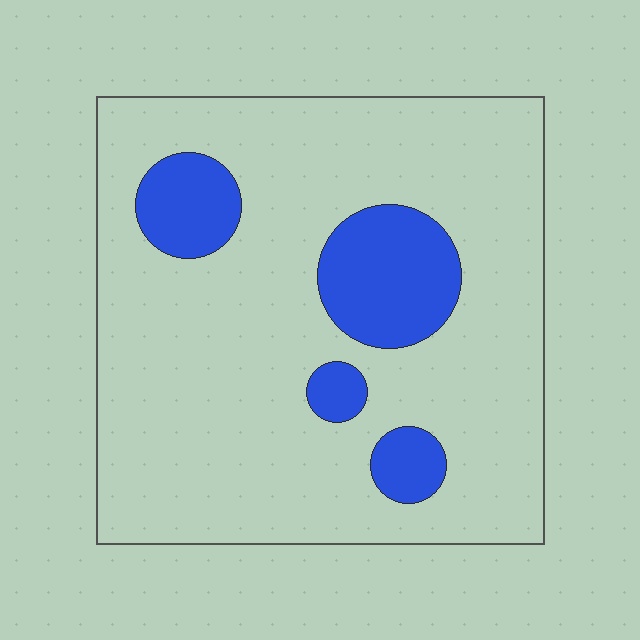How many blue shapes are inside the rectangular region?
4.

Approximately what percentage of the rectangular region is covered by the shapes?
Approximately 15%.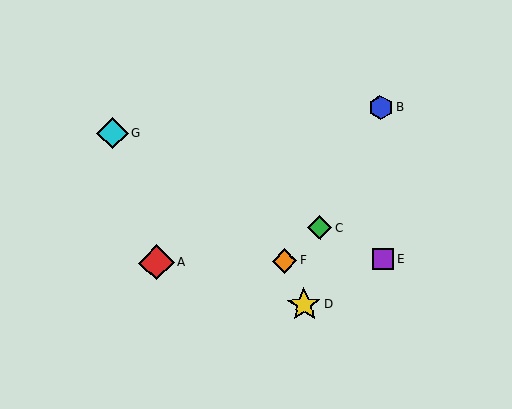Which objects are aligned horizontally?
Objects A, E, F are aligned horizontally.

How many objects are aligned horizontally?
3 objects (A, E, F) are aligned horizontally.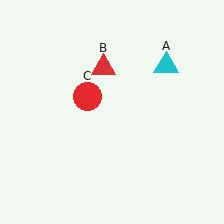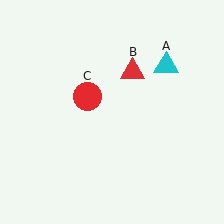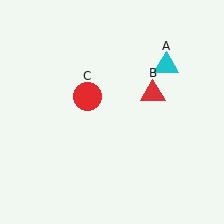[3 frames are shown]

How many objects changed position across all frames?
1 object changed position: red triangle (object B).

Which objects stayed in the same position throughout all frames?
Cyan triangle (object A) and red circle (object C) remained stationary.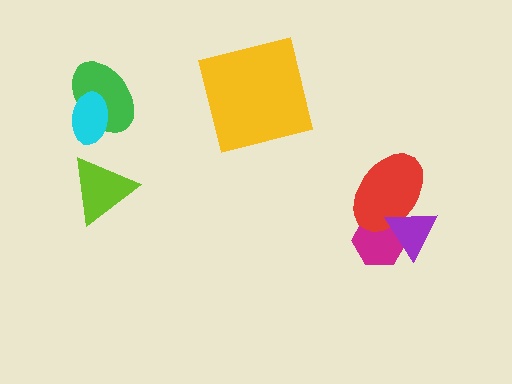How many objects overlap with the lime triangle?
0 objects overlap with the lime triangle.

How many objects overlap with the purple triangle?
2 objects overlap with the purple triangle.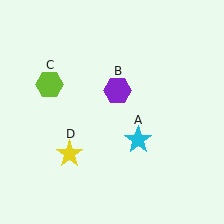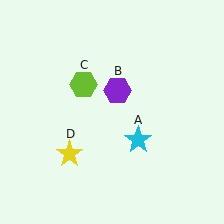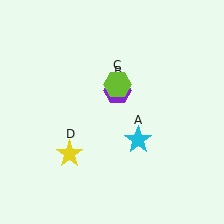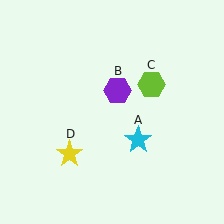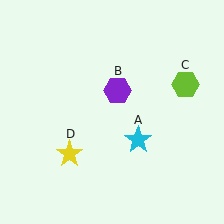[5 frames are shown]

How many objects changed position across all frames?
1 object changed position: lime hexagon (object C).